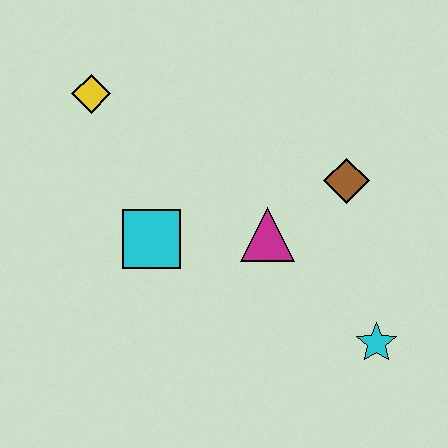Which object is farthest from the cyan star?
The yellow diamond is farthest from the cyan star.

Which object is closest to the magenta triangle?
The brown diamond is closest to the magenta triangle.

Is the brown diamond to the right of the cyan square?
Yes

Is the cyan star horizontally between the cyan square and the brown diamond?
No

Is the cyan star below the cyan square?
Yes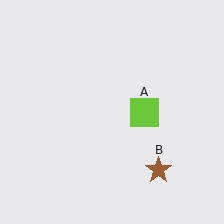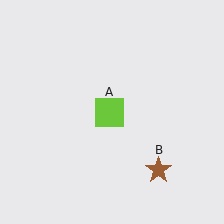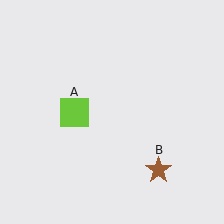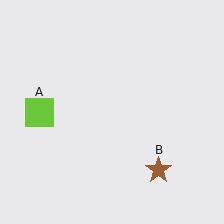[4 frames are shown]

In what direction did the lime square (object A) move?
The lime square (object A) moved left.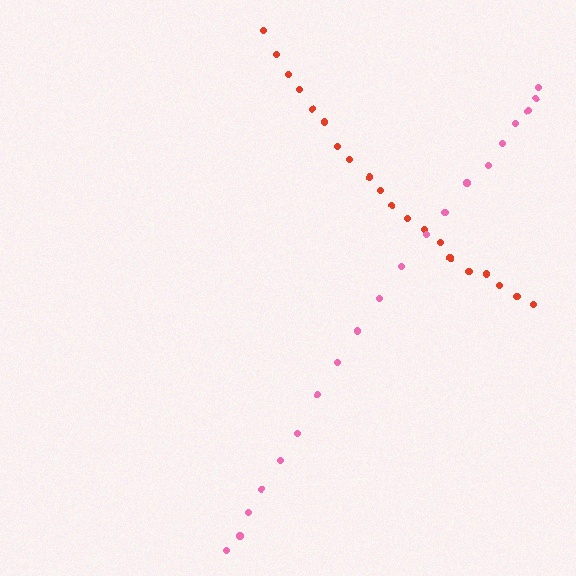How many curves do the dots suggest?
There are 2 distinct paths.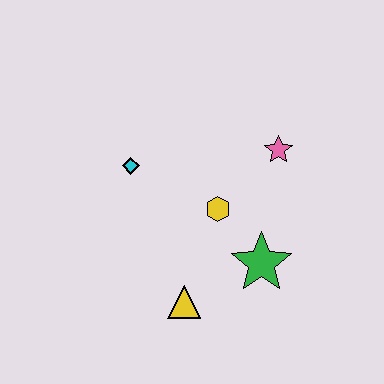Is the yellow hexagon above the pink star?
No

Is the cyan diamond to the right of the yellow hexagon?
No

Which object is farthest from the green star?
The cyan diamond is farthest from the green star.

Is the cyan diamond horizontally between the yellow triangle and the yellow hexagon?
No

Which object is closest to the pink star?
The yellow hexagon is closest to the pink star.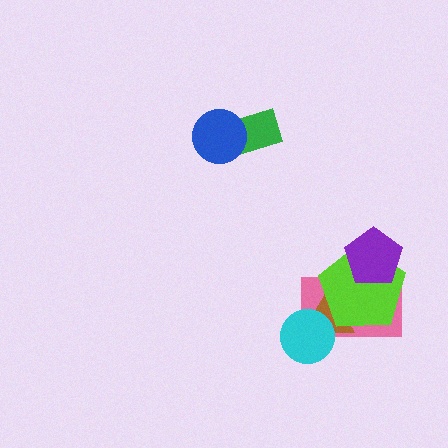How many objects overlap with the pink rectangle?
4 objects overlap with the pink rectangle.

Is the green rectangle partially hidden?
Yes, it is partially covered by another shape.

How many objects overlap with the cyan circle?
2 objects overlap with the cyan circle.